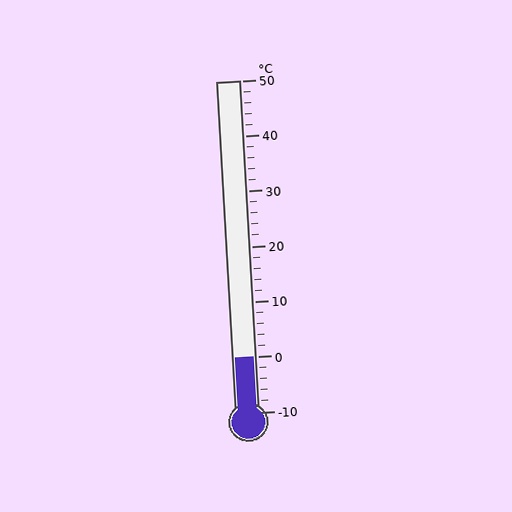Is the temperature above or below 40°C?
The temperature is below 40°C.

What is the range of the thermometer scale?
The thermometer scale ranges from -10°C to 50°C.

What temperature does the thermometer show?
The thermometer shows approximately 0°C.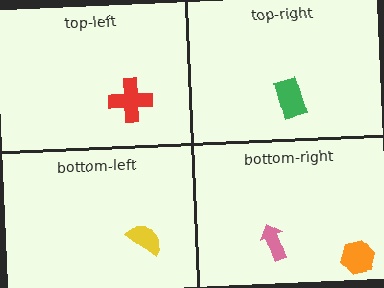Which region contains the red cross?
The top-left region.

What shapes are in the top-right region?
The green rectangle.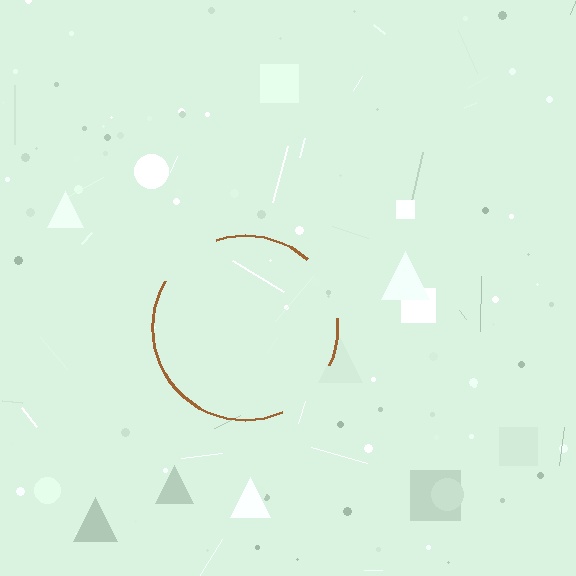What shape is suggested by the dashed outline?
The dashed outline suggests a circle.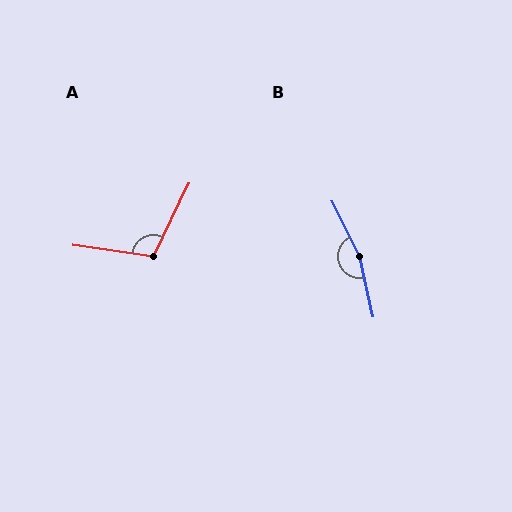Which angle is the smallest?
A, at approximately 108 degrees.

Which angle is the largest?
B, at approximately 167 degrees.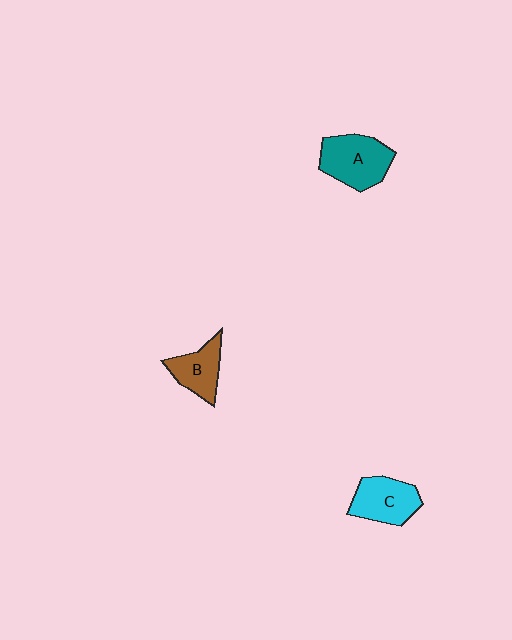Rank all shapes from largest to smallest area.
From largest to smallest: A (teal), C (cyan), B (brown).